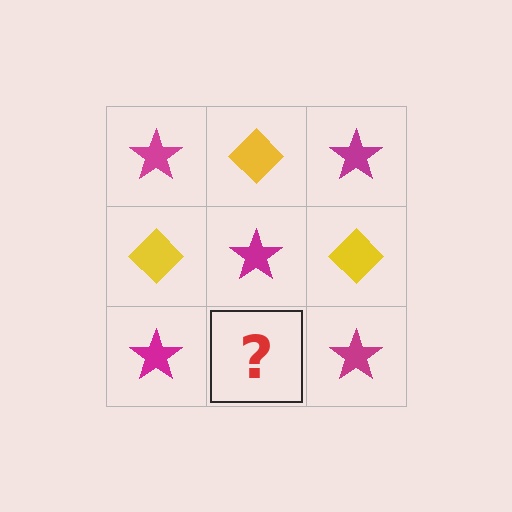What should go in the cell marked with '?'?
The missing cell should contain a yellow diamond.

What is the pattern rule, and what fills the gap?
The rule is that it alternates magenta star and yellow diamond in a checkerboard pattern. The gap should be filled with a yellow diamond.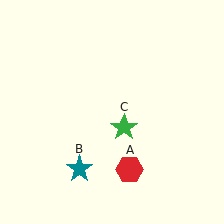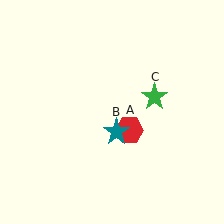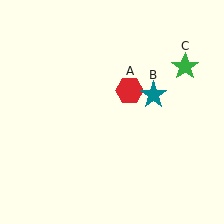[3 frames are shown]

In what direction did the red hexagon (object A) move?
The red hexagon (object A) moved up.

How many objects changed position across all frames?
3 objects changed position: red hexagon (object A), teal star (object B), green star (object C).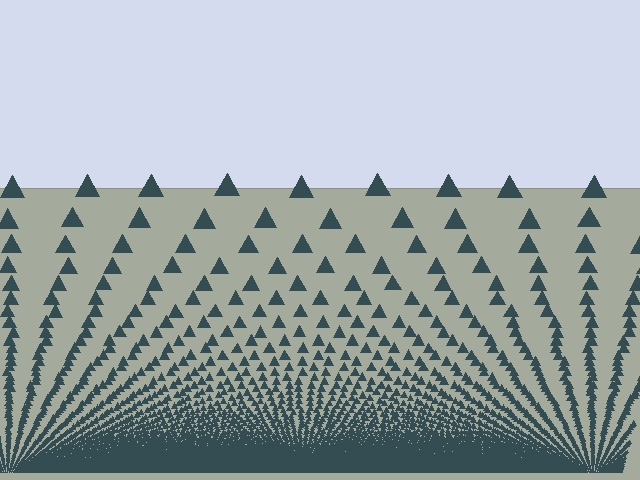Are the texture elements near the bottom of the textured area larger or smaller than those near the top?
Smaller. The gradient is inverted — elements near the bottom are smaller and denser.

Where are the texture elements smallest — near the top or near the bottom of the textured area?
Near the bottom.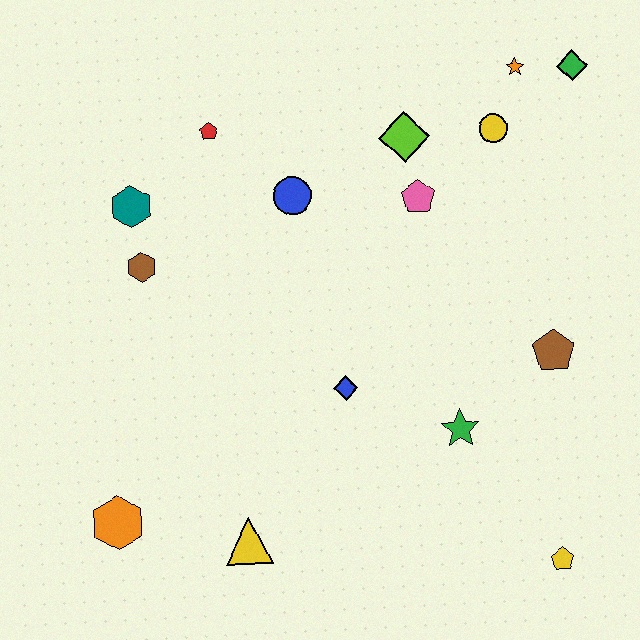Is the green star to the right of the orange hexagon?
Yes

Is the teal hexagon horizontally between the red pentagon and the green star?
No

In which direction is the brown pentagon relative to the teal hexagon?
The brown pentagon is to the right of the teal hexagon.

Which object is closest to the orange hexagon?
The yellow triangle is closest to the orange hexagon.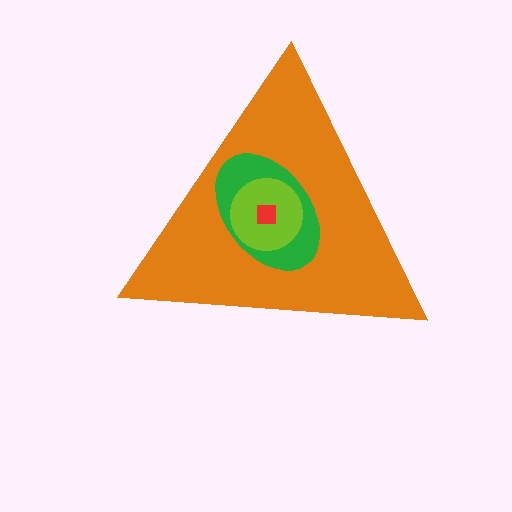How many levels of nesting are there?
4.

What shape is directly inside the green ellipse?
The lime circle.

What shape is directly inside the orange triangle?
The green ellipse.